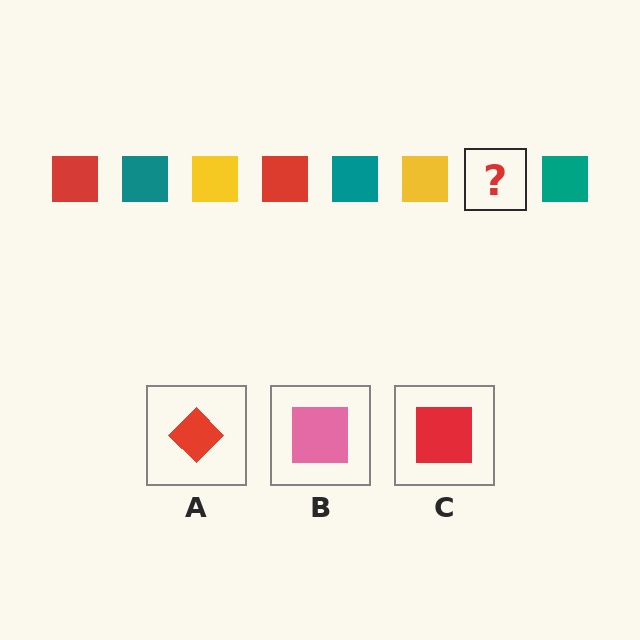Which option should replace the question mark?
Option C.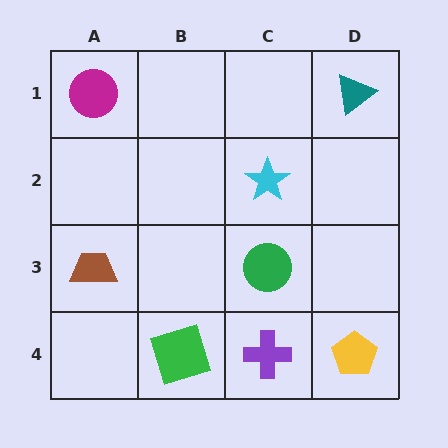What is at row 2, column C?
A cyan star.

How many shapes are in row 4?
3 shapes.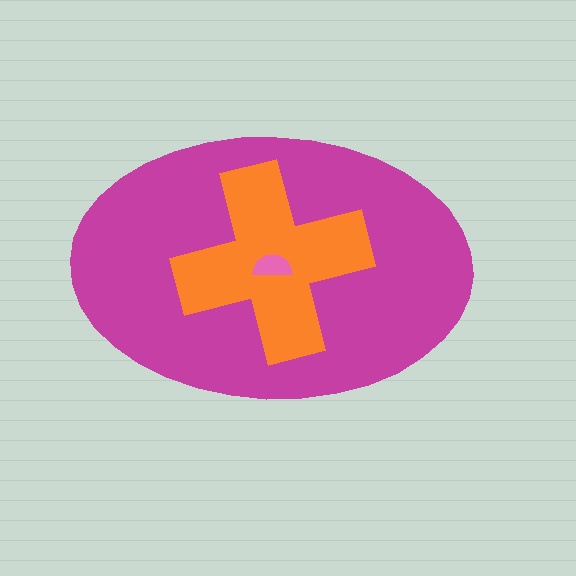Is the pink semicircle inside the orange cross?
Yes.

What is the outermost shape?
The magenta ellipse.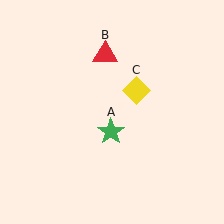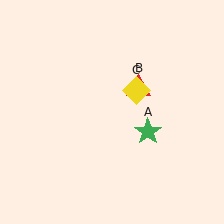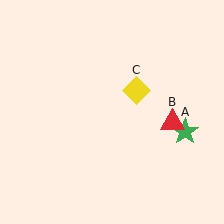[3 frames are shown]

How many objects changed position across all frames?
2 objects changed position: green star (object A), red triangle (object B).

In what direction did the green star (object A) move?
The green star (object A) moved right.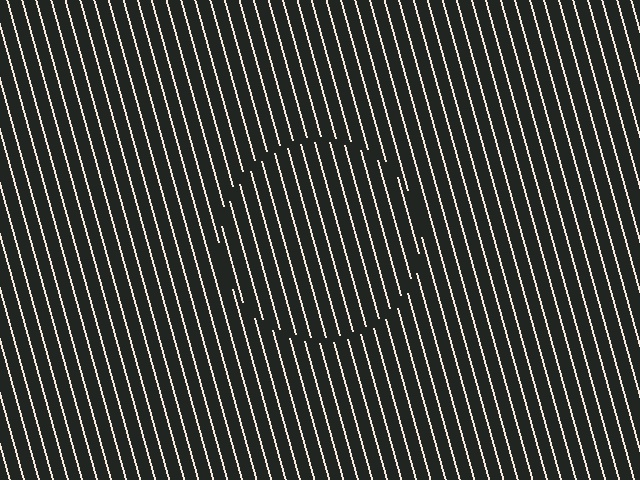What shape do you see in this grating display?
An illusory circle. The interior of the shape contains the same grating, shifted by half a period — the contour is defined by the phase discontinuity where line-ends from the inner and outer gratings abut.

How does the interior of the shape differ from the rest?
The interior of the shape contains the same grating, shifted by half a period — the contour is defined by the phase discontinuity where line-ends from the inner and outer gratings abut.